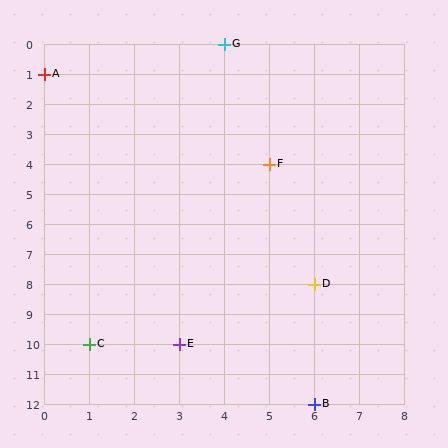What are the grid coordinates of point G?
Point G is at grid coordinates (4, 0).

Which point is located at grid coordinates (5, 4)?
Point F is at (5, 4).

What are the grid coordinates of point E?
Point E is at grid coordinates (3, 10).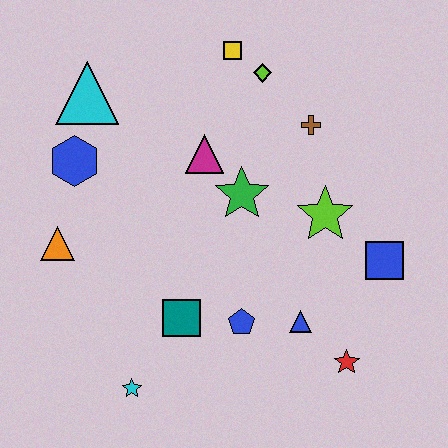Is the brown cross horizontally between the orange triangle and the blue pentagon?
No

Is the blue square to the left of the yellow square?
No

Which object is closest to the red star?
The blue triangle is closest to the red star.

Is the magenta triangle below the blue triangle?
No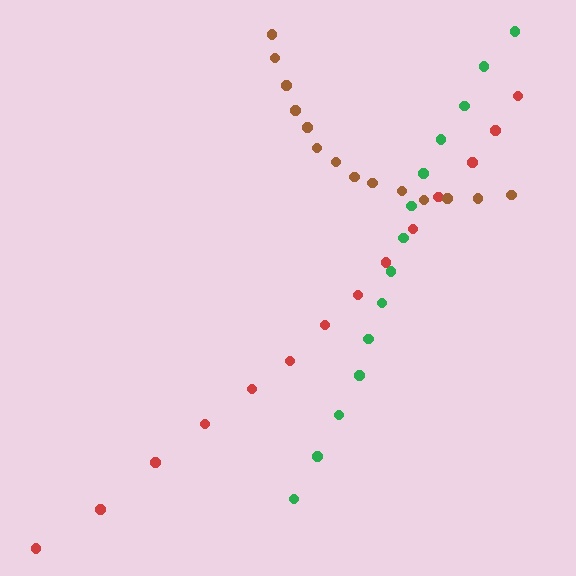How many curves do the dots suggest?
There are 3 distinct paths.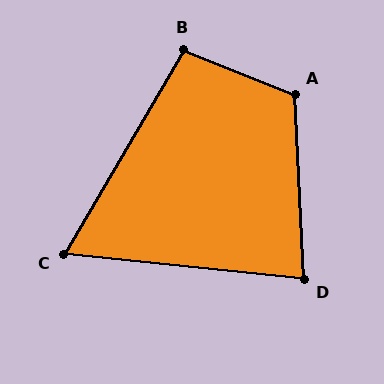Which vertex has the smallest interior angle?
C, at approximately 66 degrees.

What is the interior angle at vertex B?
Approximately 99 degrees (obtuse).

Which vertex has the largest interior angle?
A, at approximately 114 degrees.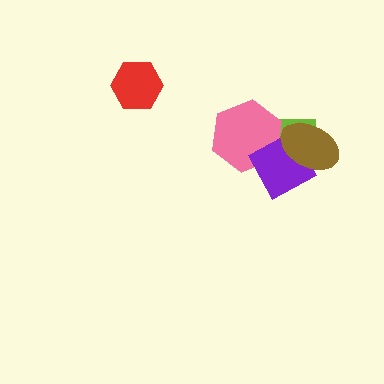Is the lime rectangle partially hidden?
Yes, it is partially covered by another shape.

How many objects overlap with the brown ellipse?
2 objects overlap with the brown ellipse.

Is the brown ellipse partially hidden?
No, no other shape covers it.